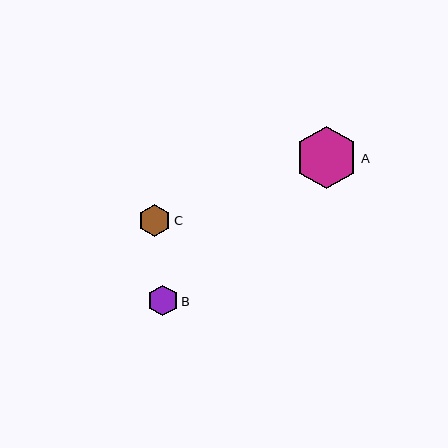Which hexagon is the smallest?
Hexagon B is the smallest with a size of approximately 31 pixels.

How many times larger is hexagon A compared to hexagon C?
Hexagon A is approximately 2.0 times the size of hexagon C.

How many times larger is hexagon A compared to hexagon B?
Hexagon A is approximately 2.0 times the size of hexagon B.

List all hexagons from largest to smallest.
From largest to smallest: A, C, B.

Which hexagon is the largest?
Hexagon A is the largest with a size of approximately 63 pixels.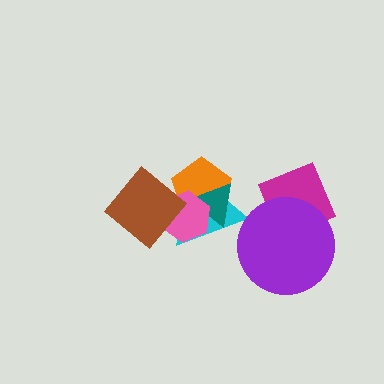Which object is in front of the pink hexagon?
The brown diamond is in front of the pink hexagon.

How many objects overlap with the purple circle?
1 object overlaps with the purple circle.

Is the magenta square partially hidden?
Yes, it is partially covered by another shape.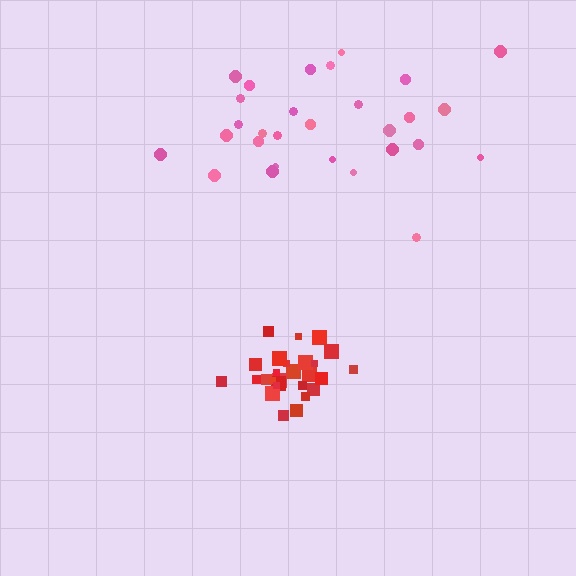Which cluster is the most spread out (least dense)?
Pink.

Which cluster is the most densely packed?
Red.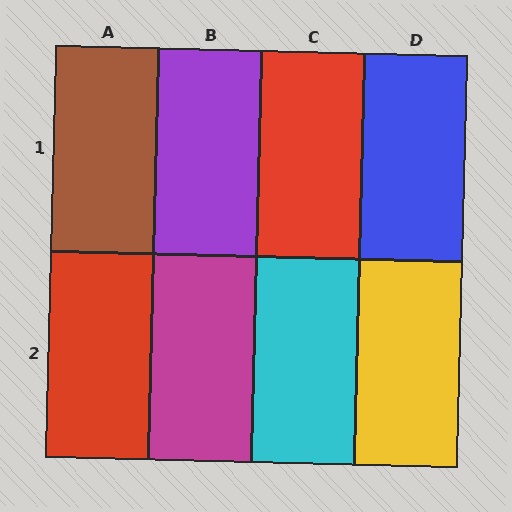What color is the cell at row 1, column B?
Purple.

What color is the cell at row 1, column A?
Brown.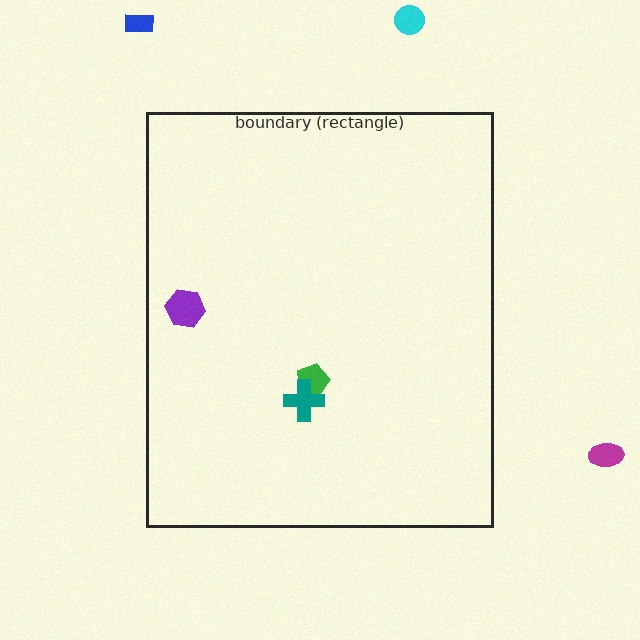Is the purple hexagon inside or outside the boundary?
Inside.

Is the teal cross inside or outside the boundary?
Inside.